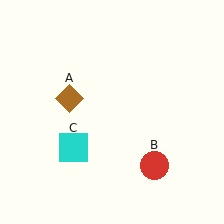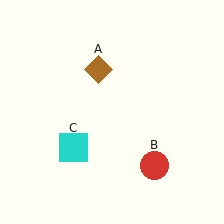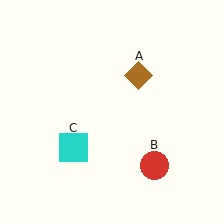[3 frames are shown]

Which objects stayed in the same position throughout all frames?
Red circle (object B) and cyan square (object C) remained stationary.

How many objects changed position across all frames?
1 object changed position: brown diamond (object A).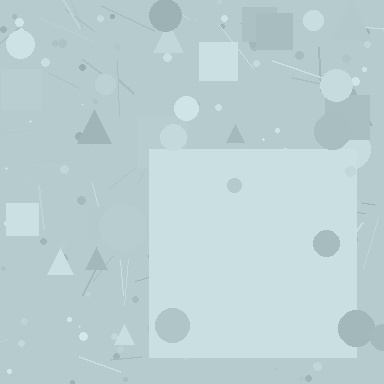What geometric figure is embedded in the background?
A square is embedded in the background.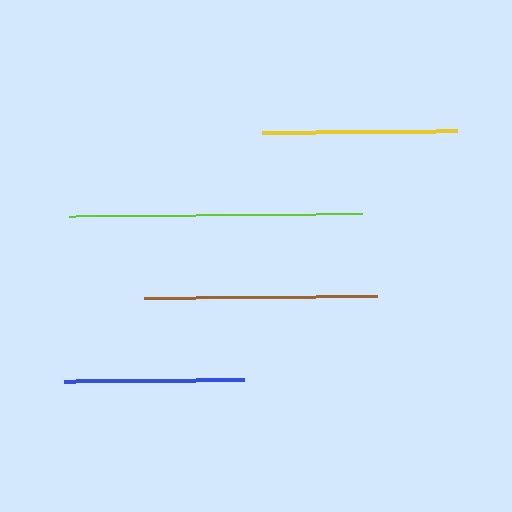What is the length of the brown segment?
The brown segment is approximately 233 pixels long.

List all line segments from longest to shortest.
From longest to shortest: lime, brown, yellow, blue.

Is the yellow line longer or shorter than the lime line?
The lime line is longer than the yellow line.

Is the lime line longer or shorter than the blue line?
The lime line is longer than the blue line.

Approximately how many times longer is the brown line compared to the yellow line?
The brown line is approximately 1.2 times the length of the yellow line.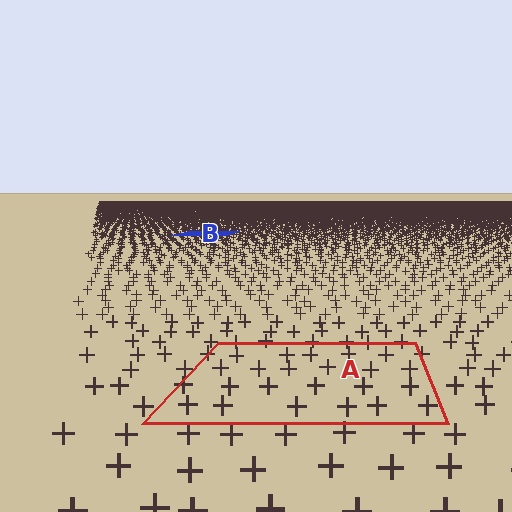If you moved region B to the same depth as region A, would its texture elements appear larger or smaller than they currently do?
They would appear larger. At a closer depth, the same texture elements are projected at a bigger on-screen size.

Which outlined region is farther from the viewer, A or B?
Region B is farther from the viewer — the texture elements inside it appear smaller and more densely packed.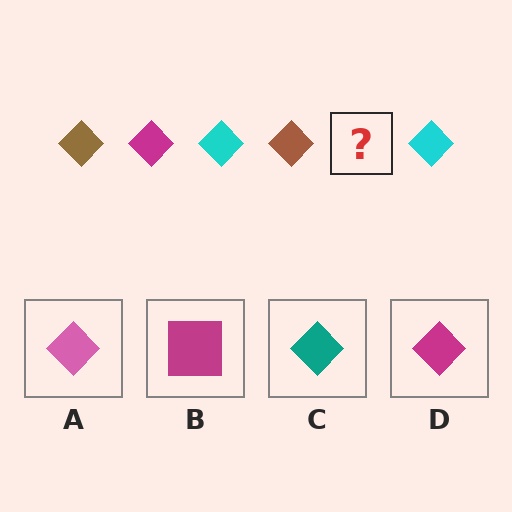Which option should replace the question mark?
Option D.